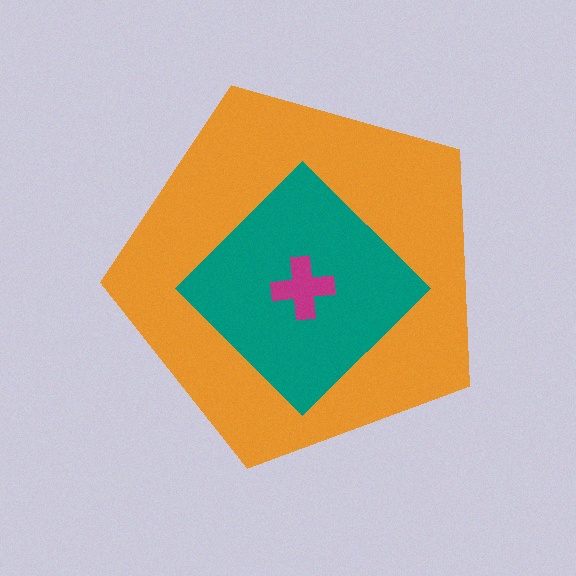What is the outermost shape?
The orange pentagon.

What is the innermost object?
The magenta cross.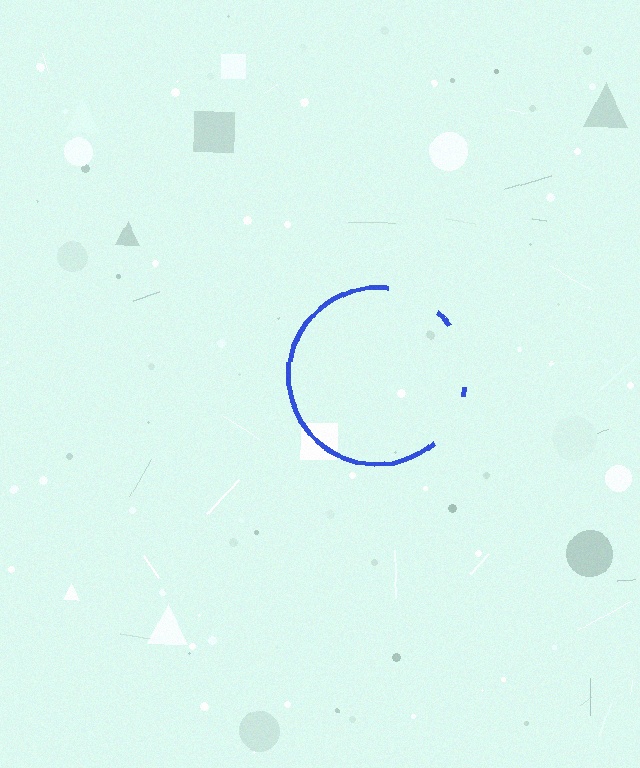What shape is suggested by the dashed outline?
The dashed outline suggests a circle.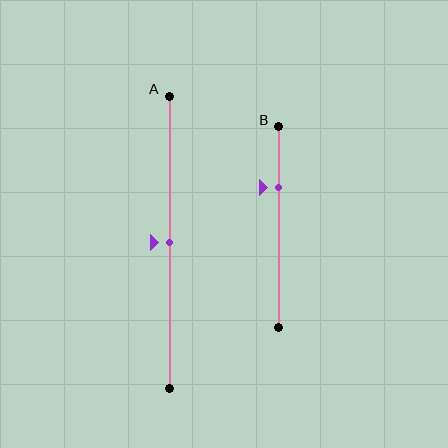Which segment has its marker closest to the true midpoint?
Segment A has its marker closest to the true midpoint.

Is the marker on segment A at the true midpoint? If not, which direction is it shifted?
Yes, the marker on segment A is at the true midpoint.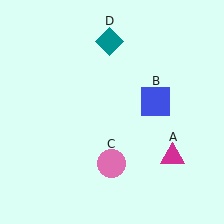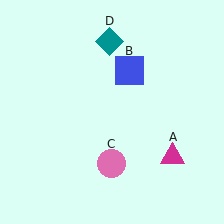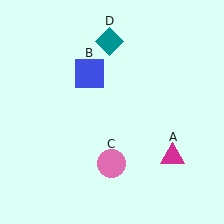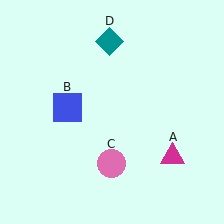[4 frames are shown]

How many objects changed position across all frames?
1 object changed position: blue square (object B).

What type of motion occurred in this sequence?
The blue square (object B) rotated counterclockwise around the center of the scene.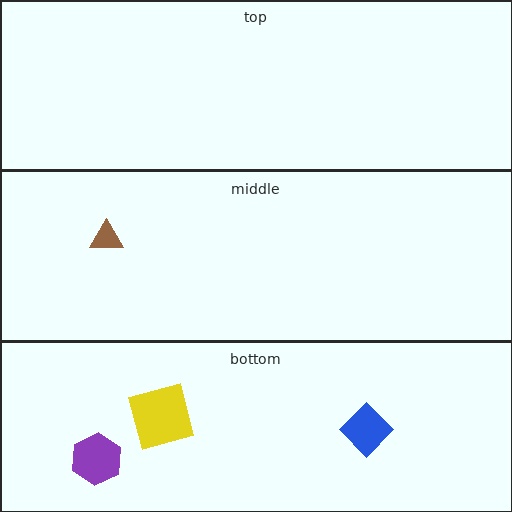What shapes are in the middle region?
The brown triangle.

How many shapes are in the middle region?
1.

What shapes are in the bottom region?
The yellow square, the blue diamond, the purple hexagon.